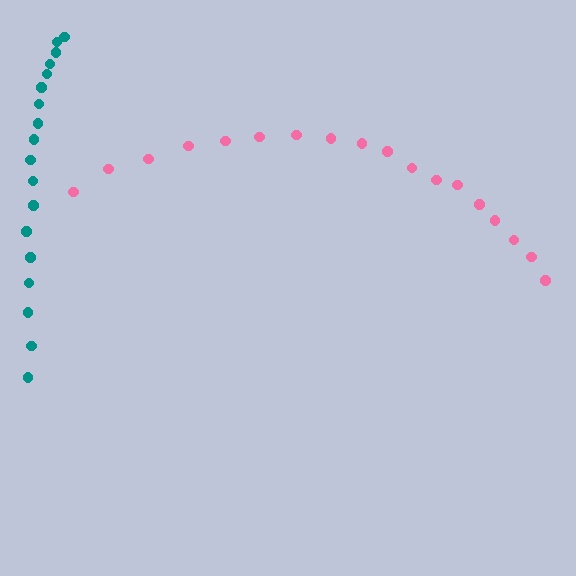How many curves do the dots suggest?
There are 2 distinct paths.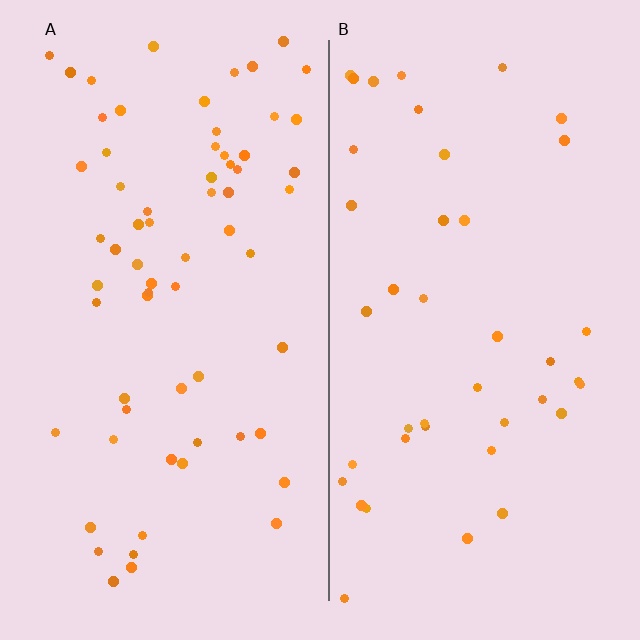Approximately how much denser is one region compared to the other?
Approximately 1.6× — region A over region B.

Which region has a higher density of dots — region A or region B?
A (the left).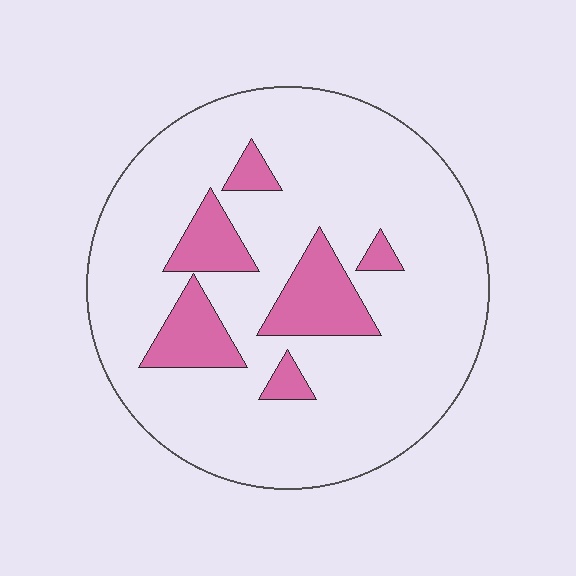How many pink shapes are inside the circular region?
6.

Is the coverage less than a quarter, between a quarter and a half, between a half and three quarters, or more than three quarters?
Less than a quarter.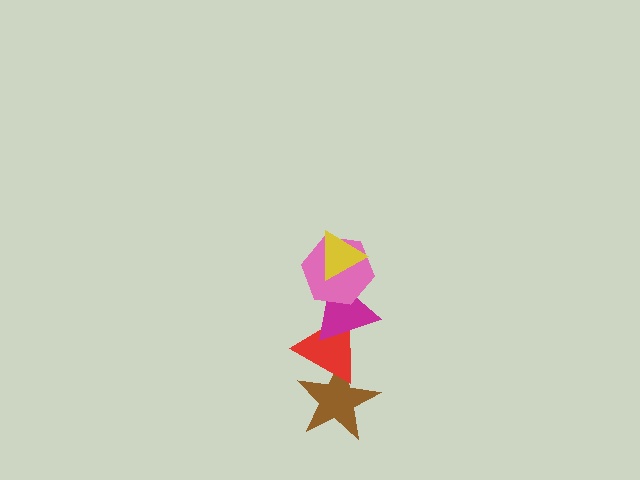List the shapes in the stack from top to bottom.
From top to bottom: the yellow triangle, the pink hexagon, the magenta triangle, the red triangle, the brown star.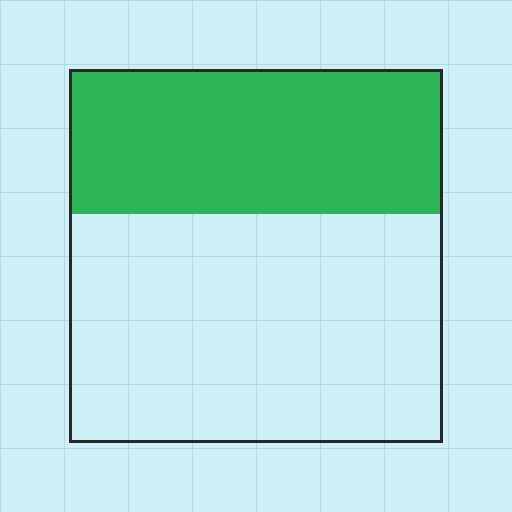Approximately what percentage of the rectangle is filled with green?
Approximately 40%.